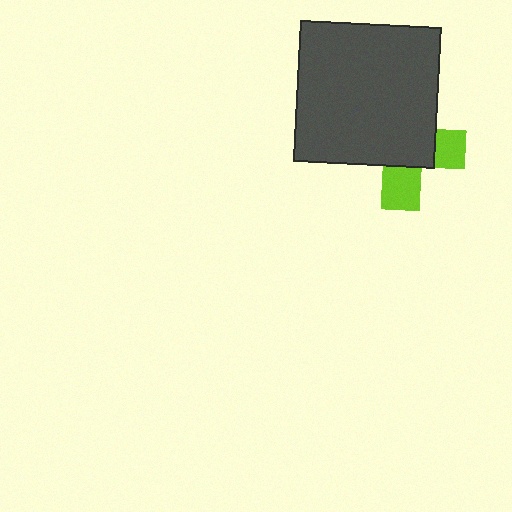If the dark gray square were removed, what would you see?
You would see the complete lime cross.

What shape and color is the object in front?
The object in front is a dark gray square.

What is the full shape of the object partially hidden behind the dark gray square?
The partially hidden object is a lime cross.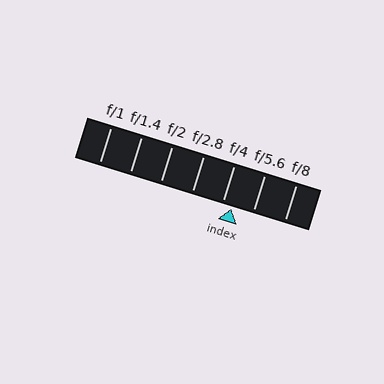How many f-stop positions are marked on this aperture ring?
There are 7 f-stop positions marked.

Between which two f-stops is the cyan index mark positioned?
The index mark is between f/4 and f/5.6.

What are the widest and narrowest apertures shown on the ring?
The widest aperture shown is f/1 and the narrowest is f/8.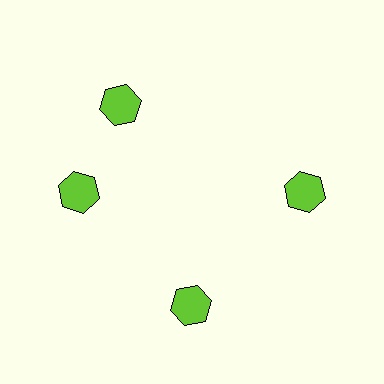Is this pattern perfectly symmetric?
No. The 4 lime hexagons are arranged in a ring, but one element near the 12 o'clock position is rotated out of alignment along the ring, breaking the 4-fold rotational symmetry.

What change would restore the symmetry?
The symmetry would be restored by rotating it back into even spacing with its neighbors so that all 4 hexagons sit at equal angles and equal distance from the center.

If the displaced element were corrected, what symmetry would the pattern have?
It would have 4-fold rotational symmetry — the pattern would map onto itself every 90 degrees.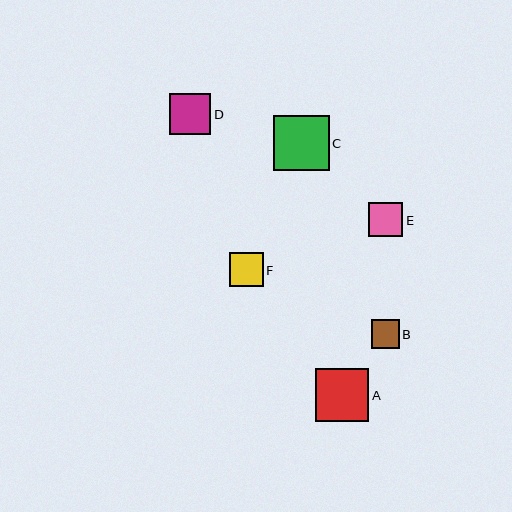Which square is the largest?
Square C is the largest with a size of approximately 56 pixels.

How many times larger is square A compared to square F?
Square A is approximately 1.6 times the size of square F.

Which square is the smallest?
Square B is the smallest with a size of approximately 28 pixels.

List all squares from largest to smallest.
From largest to smallest: C, A, D, E, F, B.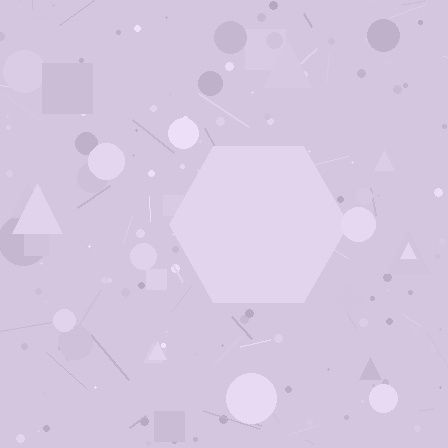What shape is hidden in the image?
A hexagon is hidden in the image.